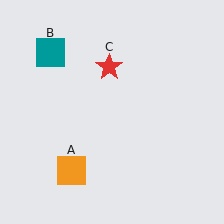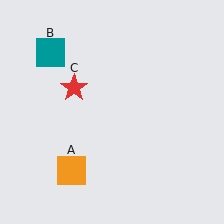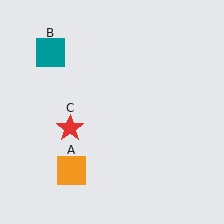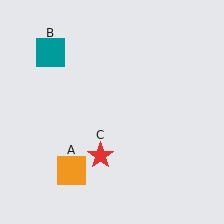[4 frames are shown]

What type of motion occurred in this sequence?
The red star (object C) rotated counterclockwise around the center of the scene.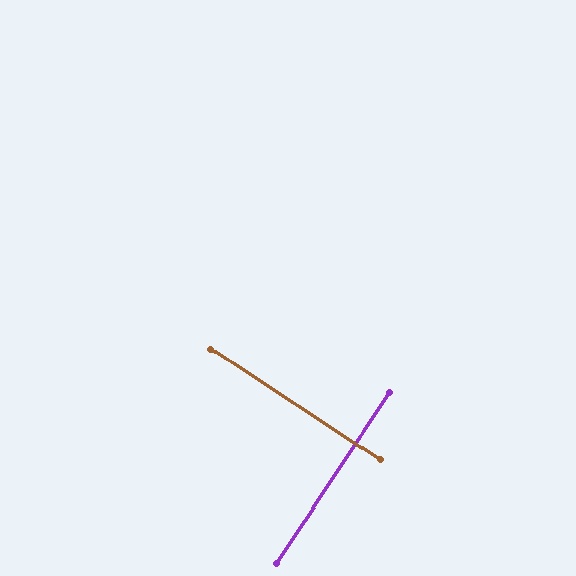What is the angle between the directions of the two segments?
Approximately 90 degrees.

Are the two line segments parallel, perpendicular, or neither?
Perpendicular — they meet at approximately 90°.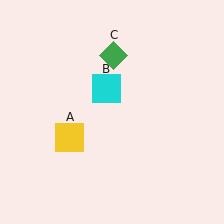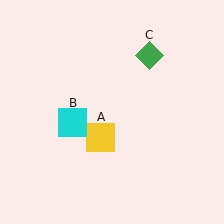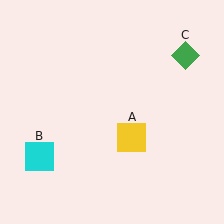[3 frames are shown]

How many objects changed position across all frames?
3 objects changed position: yellow square (object A), cyan square (object B), green diamond (object C).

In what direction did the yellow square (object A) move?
The yellow square (object A) moved right.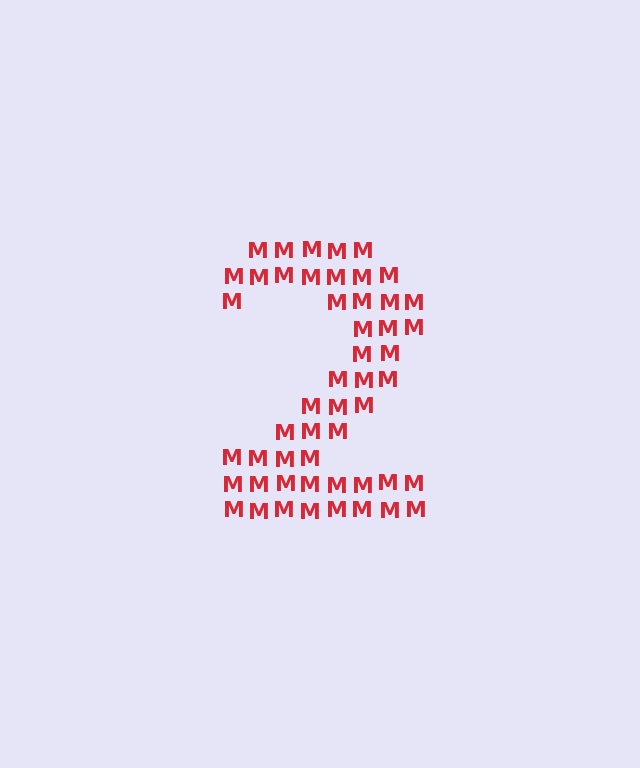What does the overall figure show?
The overall figure shows the digit 2.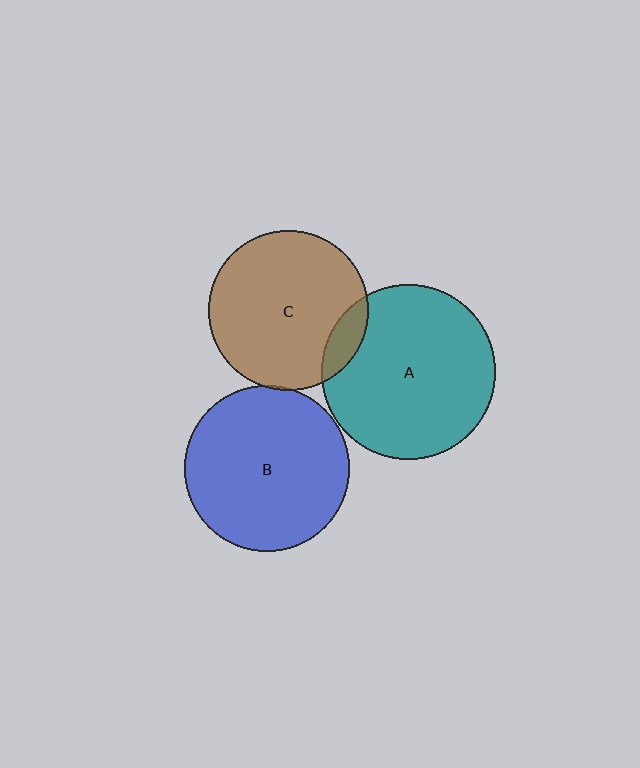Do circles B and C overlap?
Yes.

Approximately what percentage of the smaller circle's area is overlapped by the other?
Approximately 5%.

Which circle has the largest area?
Circle A (teal).